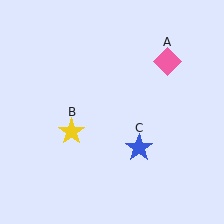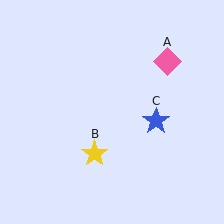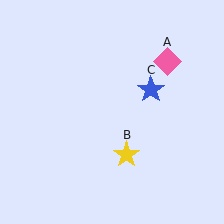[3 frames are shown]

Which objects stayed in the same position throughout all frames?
Pink diamond (object A) remained stationary.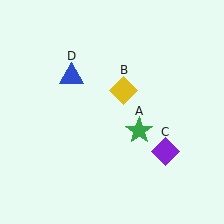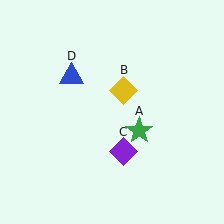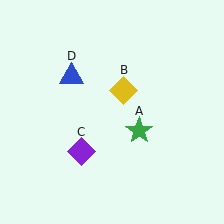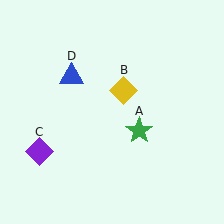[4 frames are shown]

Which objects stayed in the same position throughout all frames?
Green star (object A) and yellow diamond (object B) and blue triangle (object D) remained stationary.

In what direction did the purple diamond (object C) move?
The purple diamond (object C) moved left.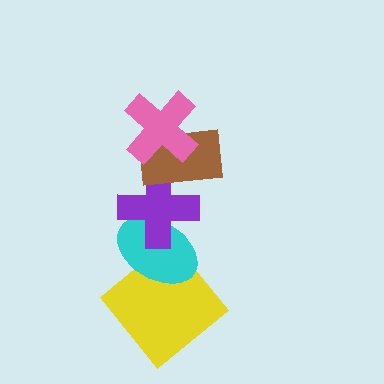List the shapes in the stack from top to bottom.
From top to bottom: the pink cross, the brown rectangle, the purple cross, the cyan ellipse, the yellow diamond.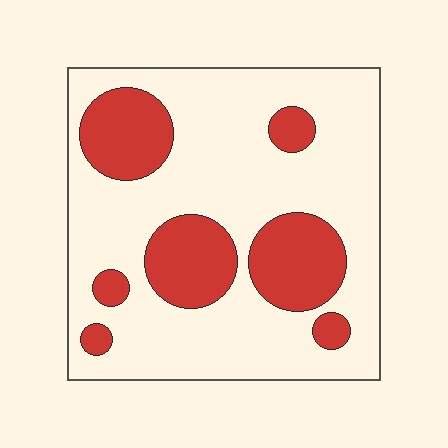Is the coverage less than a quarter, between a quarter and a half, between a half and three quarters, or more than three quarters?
Between a quarter and a half.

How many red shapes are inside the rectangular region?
7.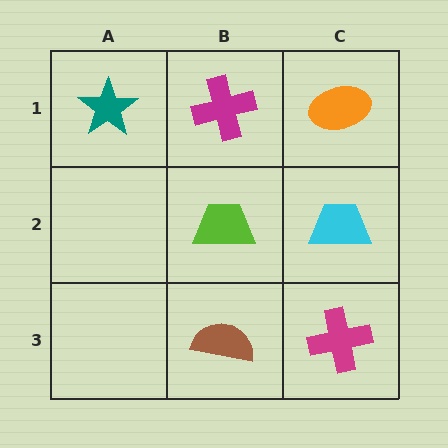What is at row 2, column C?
A cyan trapezoid.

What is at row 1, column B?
A magenta cross.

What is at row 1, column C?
An orange ellipse.